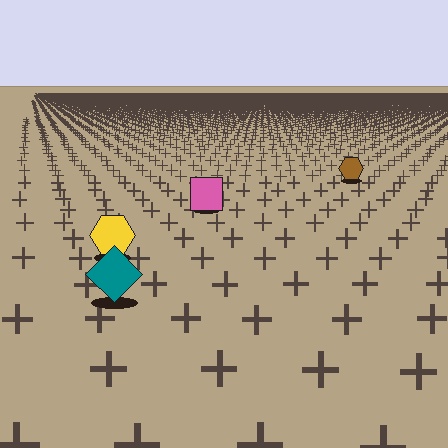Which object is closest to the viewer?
The teal diamond is closest. The texture marks near it are larger and more spread out.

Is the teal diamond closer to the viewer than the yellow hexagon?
Yes. The teal diamond is closer — you can tell from the texture gradient: the ground texture is coarser near it.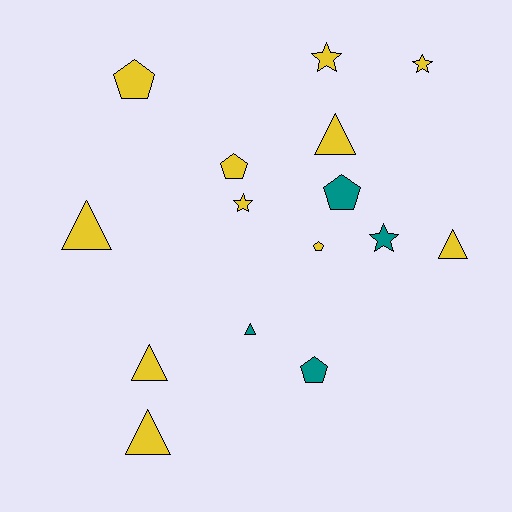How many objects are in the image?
There are 15 objects.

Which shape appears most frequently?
Triangle, with 6 objects.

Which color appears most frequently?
Yellow, with 11 objects.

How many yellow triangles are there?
There are 5 yellow triangles.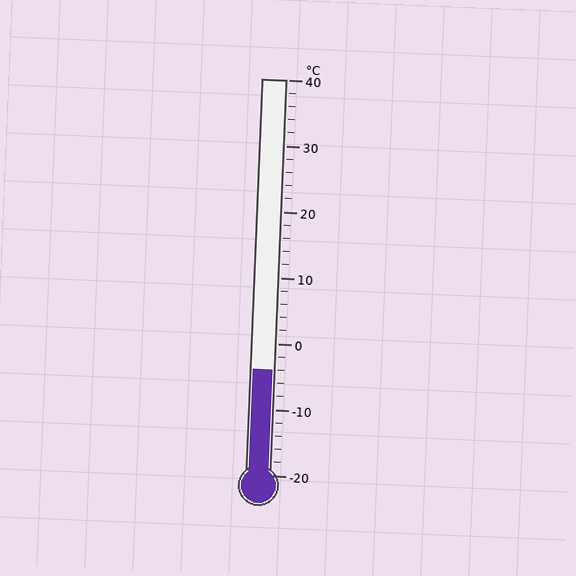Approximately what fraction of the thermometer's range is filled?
The thermometer is filled to approximately 25% of its range.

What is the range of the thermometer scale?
The thermometer scale ranges from -20°C to 40°C.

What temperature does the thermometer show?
The thermometer shows approximately -4°C.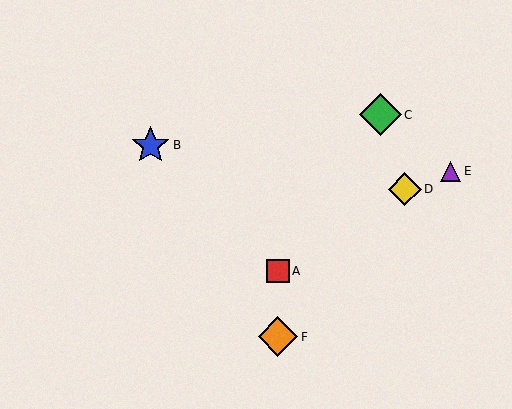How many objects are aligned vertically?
2 objects (A, F) are aligned vertically.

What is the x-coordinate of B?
Object B is at x≈150.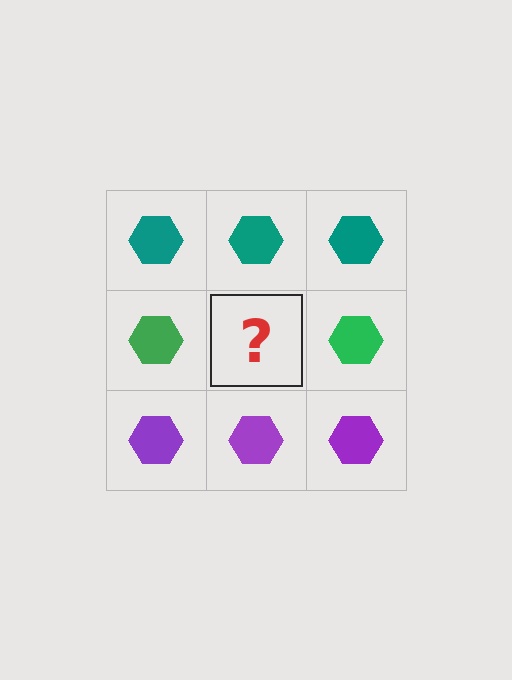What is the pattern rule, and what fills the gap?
The rule is that each row has a consistent color. The gap should be filled with a green hexagon.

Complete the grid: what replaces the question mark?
The question mark should be replaced with a green hexagon.